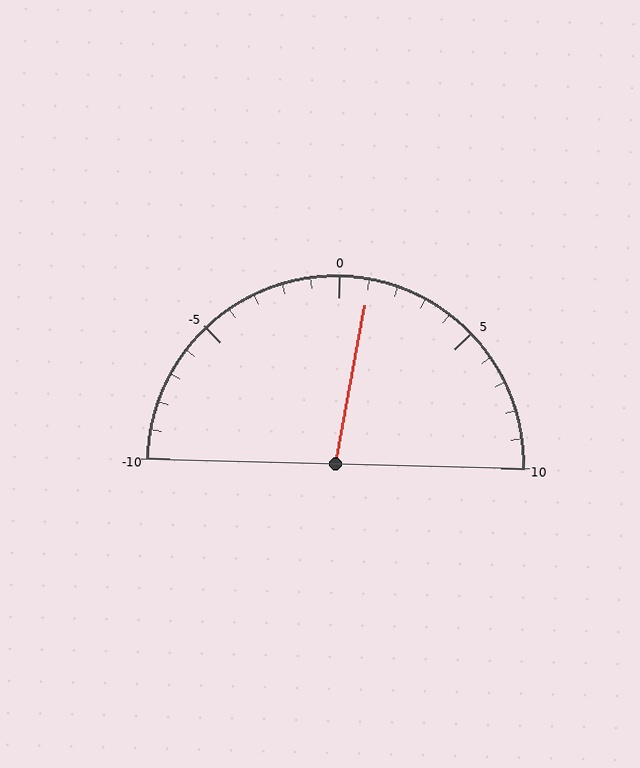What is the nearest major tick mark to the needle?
The nearest major tick mark is 0.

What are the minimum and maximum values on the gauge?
The gauge ranges from -10 to 10.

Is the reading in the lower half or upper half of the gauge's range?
The reading is in the upper half of the range (-10 to 10).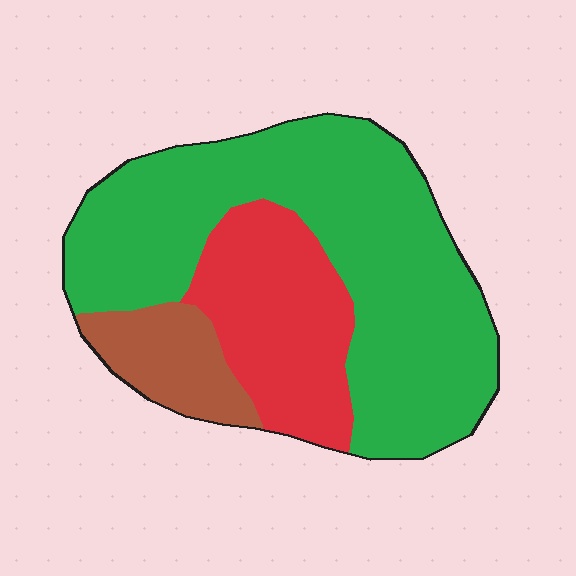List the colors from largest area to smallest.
From largest to smallest: green, red, brown.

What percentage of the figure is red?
Red takes up about one quarter (1/4) of the figure.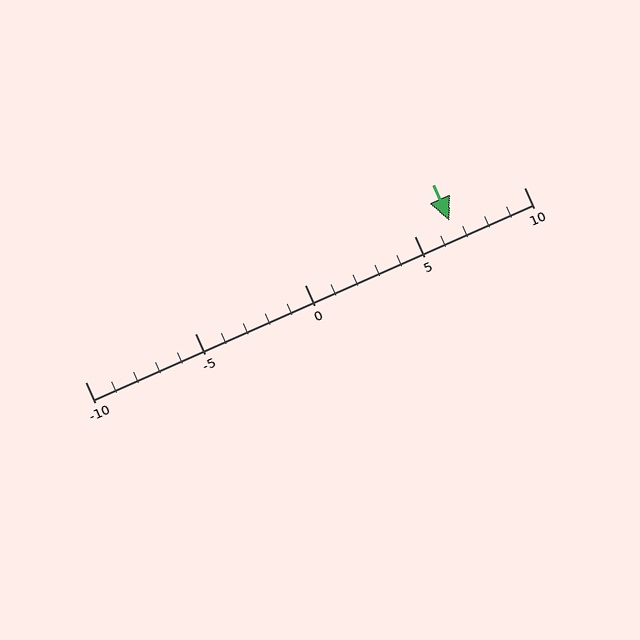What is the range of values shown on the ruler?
The ruler shows values from -10 to 10.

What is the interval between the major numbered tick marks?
The major tick marks are spaced 5 units apart.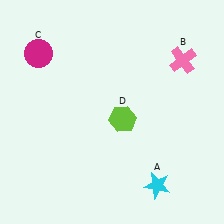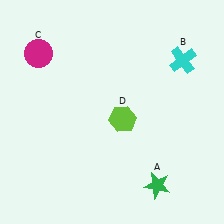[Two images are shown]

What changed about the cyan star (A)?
In Image 1, A is cyan. In Image 2, it changed to green.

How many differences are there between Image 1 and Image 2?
There are 2 differences between the two images.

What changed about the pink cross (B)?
In Image 1, B is pink. In Image 2, it changed to cyan.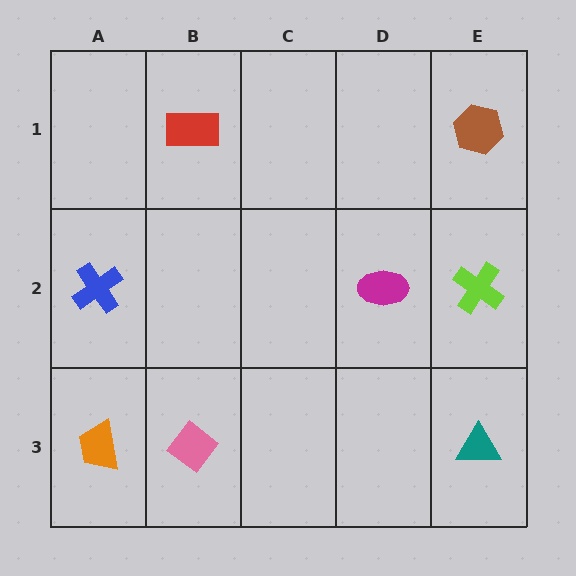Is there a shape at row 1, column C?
No, that cell is empty.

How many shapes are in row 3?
3 shapes.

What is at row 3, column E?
A teal triangle.